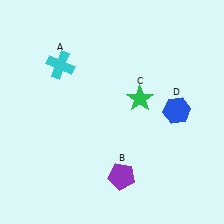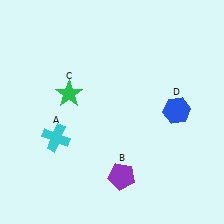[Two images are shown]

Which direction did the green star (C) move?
The green star (C) moved left.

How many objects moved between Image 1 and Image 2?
2 objects moved between the two images.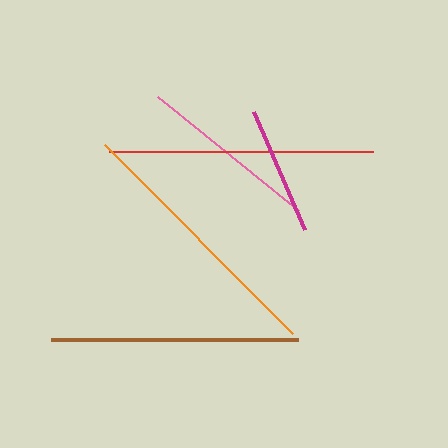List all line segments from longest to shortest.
From longest to shortest: orange, red, brown, pink, magenta.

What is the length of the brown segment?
The brown segment is approximately 247 pixels long.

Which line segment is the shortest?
The magenta line is the shortest at approximately 128 pixels.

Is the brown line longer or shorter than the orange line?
The orange line is longer than the brown line.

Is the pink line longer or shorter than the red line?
The red line is longer than the pink line.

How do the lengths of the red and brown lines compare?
The red and brown lines are approximately the same length.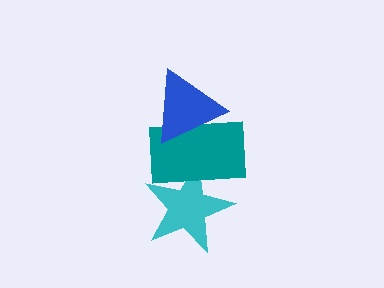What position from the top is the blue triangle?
The blue triangle is 1st from the top.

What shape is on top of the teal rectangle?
The blue triangle is on top of the teal rectangle.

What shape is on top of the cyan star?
The teal rectangle is on top of the cyan star.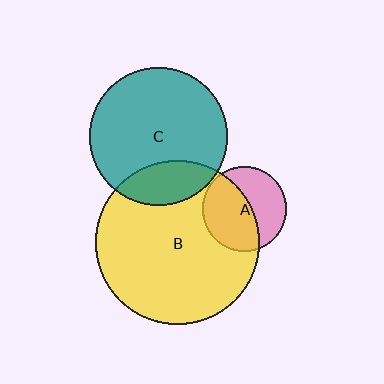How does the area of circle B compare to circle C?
Approximately 1.4 times.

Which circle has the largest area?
Circle B (yellow).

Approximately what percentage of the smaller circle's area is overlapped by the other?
Approximately 55%.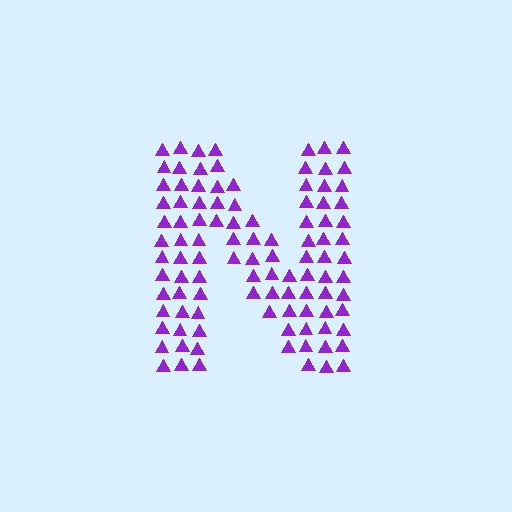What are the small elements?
The small elements are triangles.